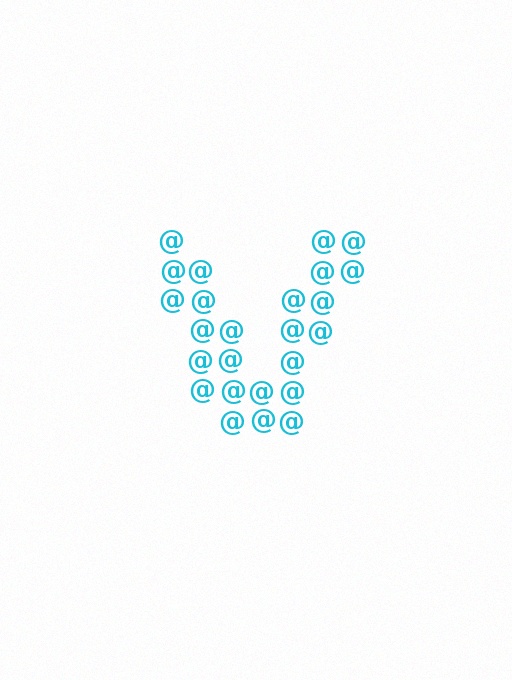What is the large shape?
The large shape is the letter V.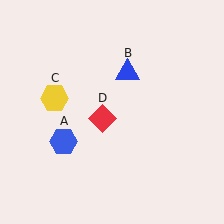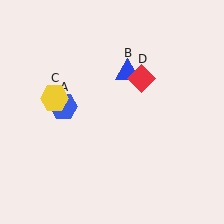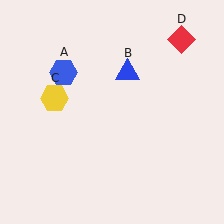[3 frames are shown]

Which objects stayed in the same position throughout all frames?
Blue triangle (object B) and yellow hexagon (object C) remained stationary.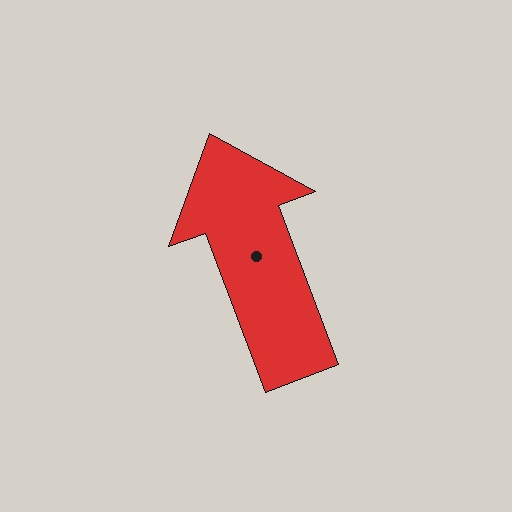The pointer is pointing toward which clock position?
Roughly 11 o'clock.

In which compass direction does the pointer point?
North.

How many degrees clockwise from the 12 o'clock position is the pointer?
Approximately 339 degrees.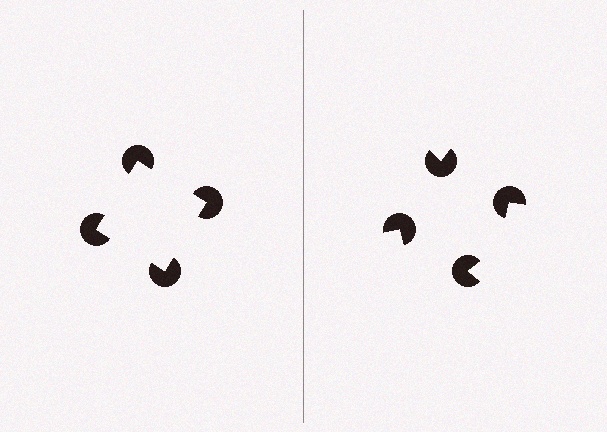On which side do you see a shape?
An illusory square appears on the left side. On the right side the wedge cuts are rotated, so no coherent shape forms.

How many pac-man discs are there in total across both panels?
8 — 4 on each side.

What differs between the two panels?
The pac-man discs are positioned identically on both sides; only the wedge orientations differ. On the left they align to a square; on the right they are misaligned.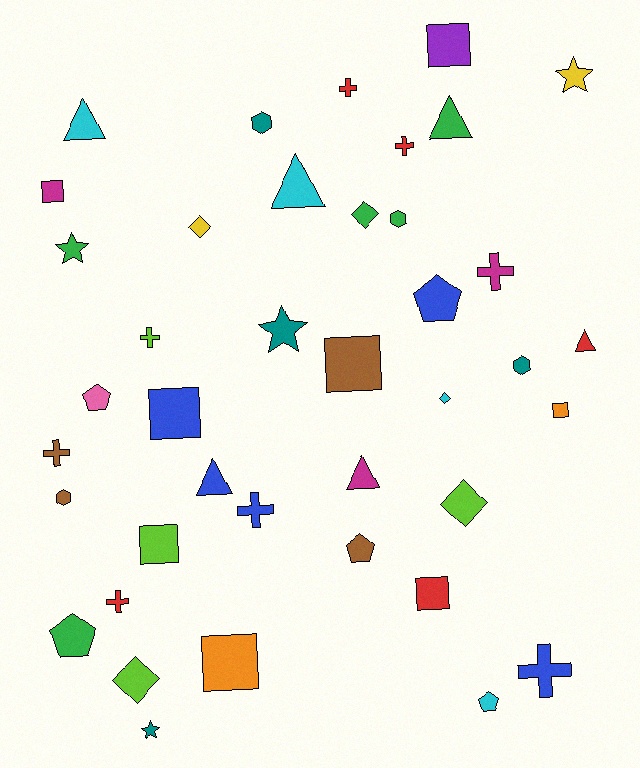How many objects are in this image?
There are 40 objects.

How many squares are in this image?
There are 8 squares.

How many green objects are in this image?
There are 5 green objects.